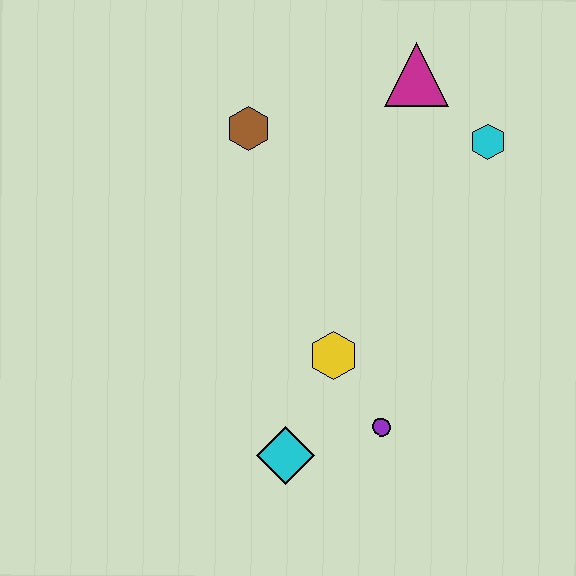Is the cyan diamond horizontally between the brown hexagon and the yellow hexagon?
Yes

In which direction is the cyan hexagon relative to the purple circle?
The cyan hexagon is above the purple circle.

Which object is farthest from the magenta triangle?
The cyan diamond is farthest from the magenta triangle.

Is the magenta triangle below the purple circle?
No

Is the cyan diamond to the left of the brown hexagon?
No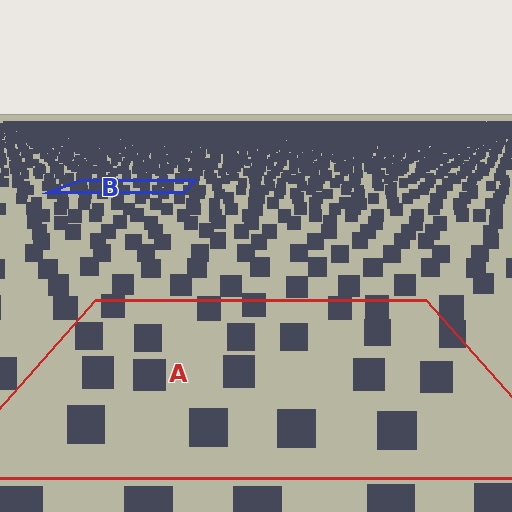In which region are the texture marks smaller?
The texture marks are smaller in region B, because it is farther away.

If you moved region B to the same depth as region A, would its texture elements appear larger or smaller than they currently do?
They would appear larger. At a closer depth, the same texture elements are projected at a bigger on-screen size.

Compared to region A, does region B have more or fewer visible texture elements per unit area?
Region B has more texture elements per unit area — they are packed more densely because it is farther away.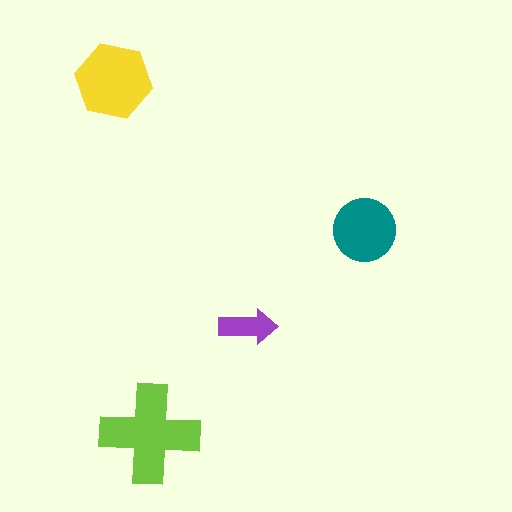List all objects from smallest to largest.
The purple arrow, the teal circle, the yellow hexagon, the lime cross.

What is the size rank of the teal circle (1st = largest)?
3rd.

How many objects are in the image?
There are 4 objects in the image.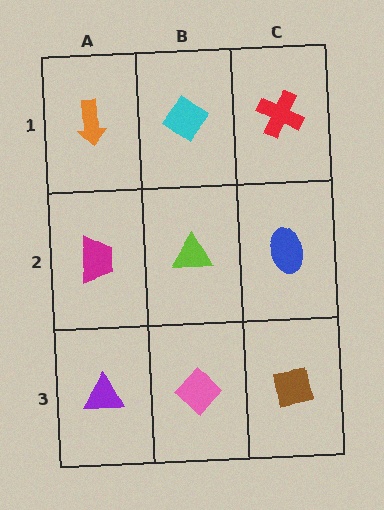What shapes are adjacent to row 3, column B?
A lime triangle (row 2, column B), a purple triangle (row 3, column A), a brown square (row 3, column C).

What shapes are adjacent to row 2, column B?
A cyan diamond (row 1, column B), a pink diamond (row 3, column B), a magenta trapezoid (row 2, column A), a blue ellipse (row 2, column C).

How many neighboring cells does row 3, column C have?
2.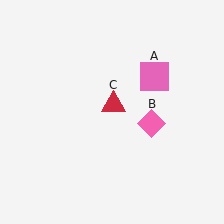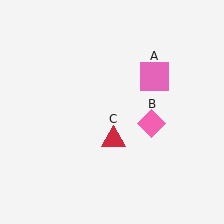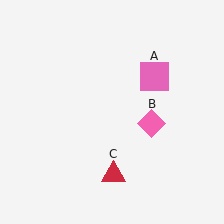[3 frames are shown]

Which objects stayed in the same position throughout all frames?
Pink square (object A) and pink diamond (object B) remained stationary.